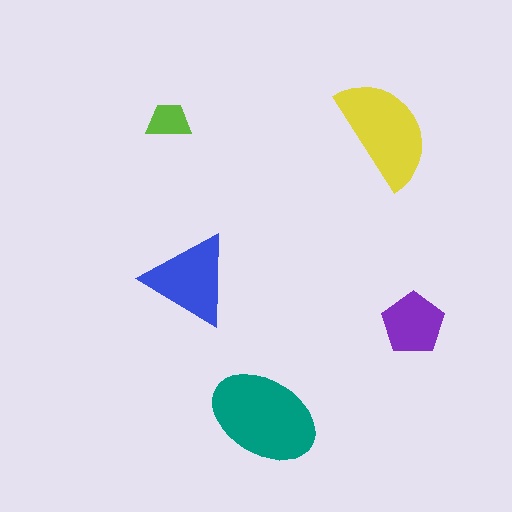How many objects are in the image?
There are 5 objects in the image.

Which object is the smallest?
The lime trapezoid.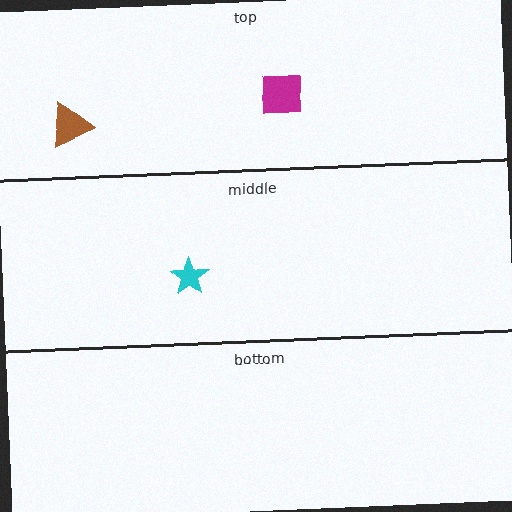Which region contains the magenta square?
The top region.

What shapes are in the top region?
The magenta square, the brown triangle.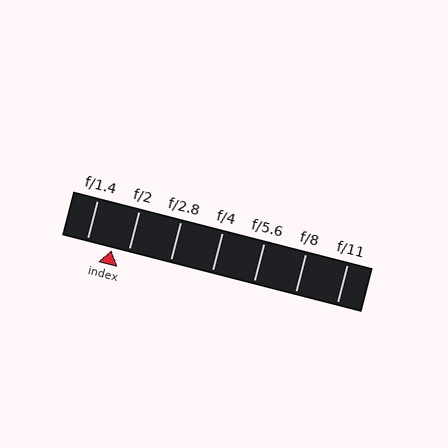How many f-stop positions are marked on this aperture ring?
There are 7 f-stop positions marked.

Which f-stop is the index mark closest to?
The index mark is closest to f/2.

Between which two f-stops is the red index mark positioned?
The index mark is between f/1.4 and f/2.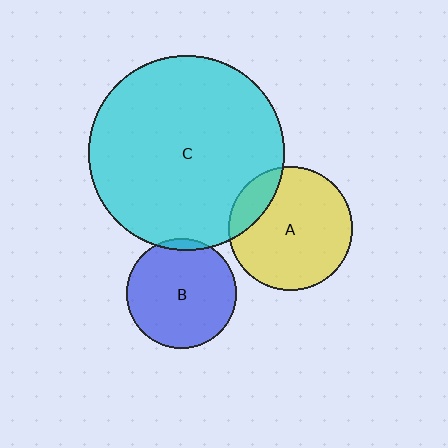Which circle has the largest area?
Circle C (cyan).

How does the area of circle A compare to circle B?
Approximately 1.3 times.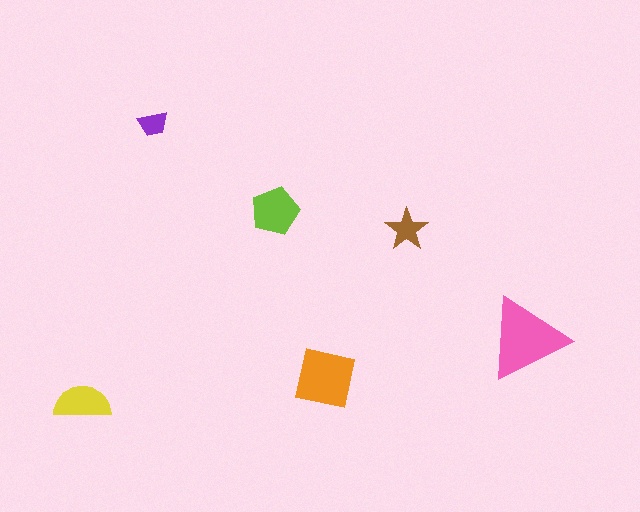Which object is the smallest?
The purple trapezoid.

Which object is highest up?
The purple trapezoid is topmost.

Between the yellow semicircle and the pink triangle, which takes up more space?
The pink triangle.